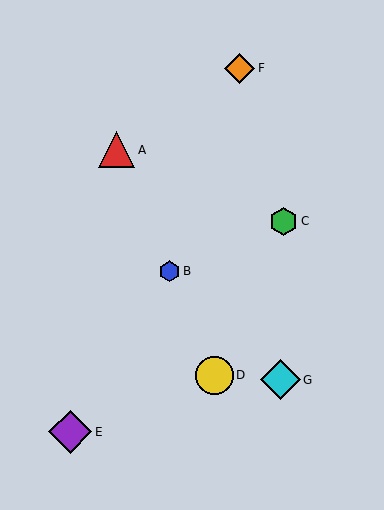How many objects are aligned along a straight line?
3 objects (A, B, D) are aligned along a straight line.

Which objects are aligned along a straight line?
Objects A, B, D are aligned along a straight line.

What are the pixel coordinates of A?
Object A is at (116, 150).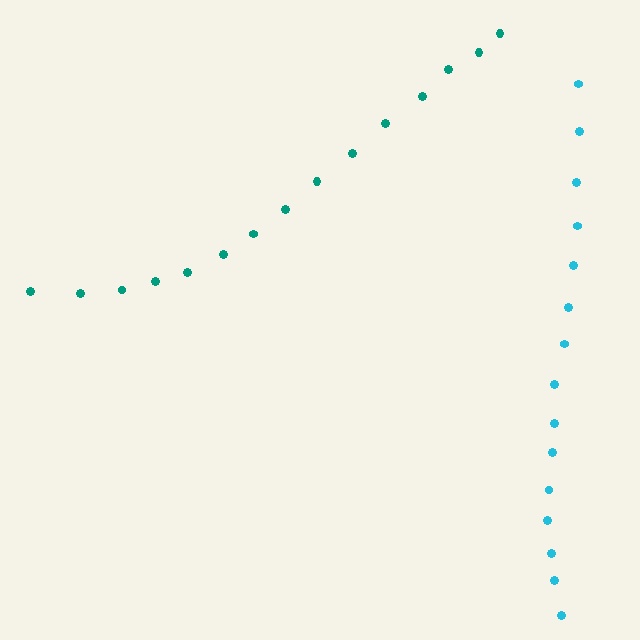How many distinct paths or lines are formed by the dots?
There are 2 distinct paths.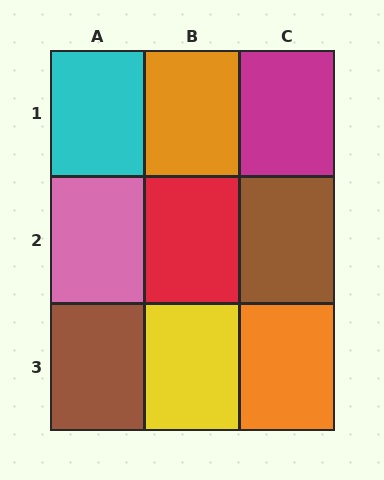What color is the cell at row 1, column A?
Cyan.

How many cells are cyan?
1 cell is cyan.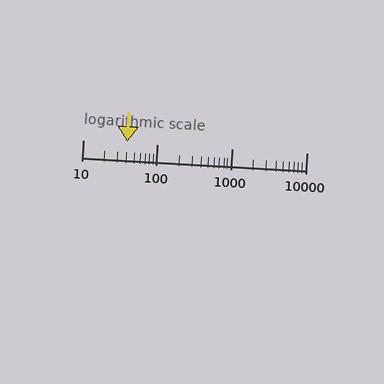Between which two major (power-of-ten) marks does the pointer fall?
The pointer is between 10 and 100.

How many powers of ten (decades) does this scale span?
The scale spans 3 decades, from 10 to 10000.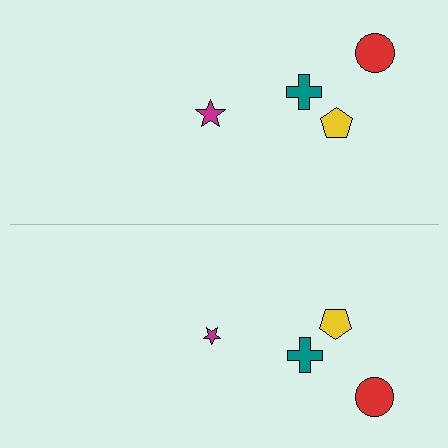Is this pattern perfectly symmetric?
No, the pattern is not perfectly symmetric. The magenta star on the bottom side has a different size than its mirror counterpart.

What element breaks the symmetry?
The magenta star on the bottom side has a different size than its mirror counterpart.